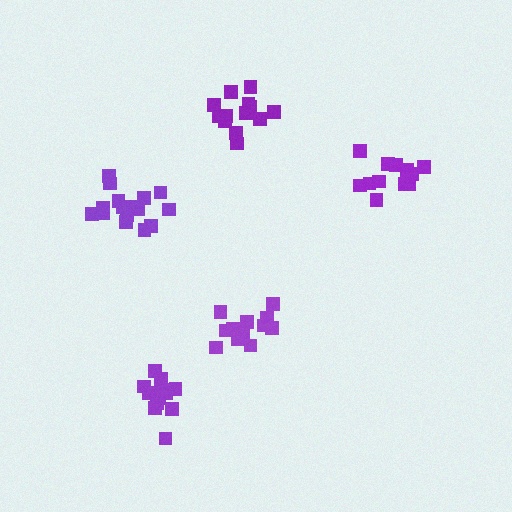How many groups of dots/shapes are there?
There are 5 groups.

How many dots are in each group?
Group 1: 12 dots, Group 2: 12 dots, Group 3: 12 dots, Group 4: 16 dots, Group 5: 13 dots (65 total).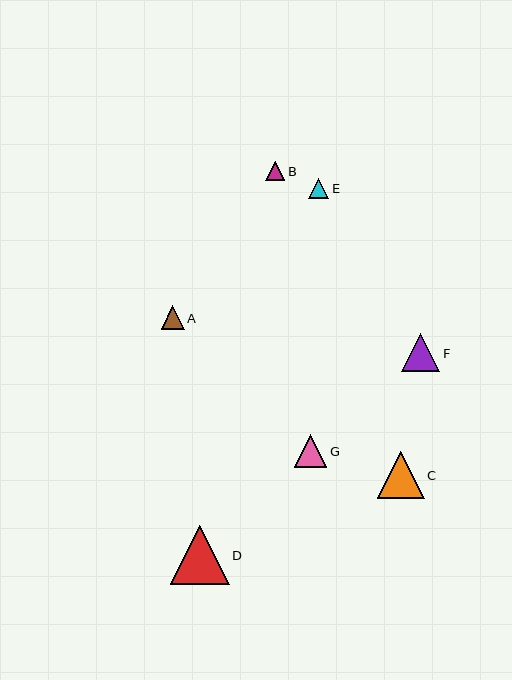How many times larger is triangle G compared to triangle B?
Triangle G is approximately 1.7 times the size of triangle B.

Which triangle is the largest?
Triangle D is the largest with a size of approximately 59 pixels.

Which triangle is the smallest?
Triangle B is the smallest with a size of approximately 19 pixels.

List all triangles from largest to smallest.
From largest to smallest: D, C, F, G, A, E, B.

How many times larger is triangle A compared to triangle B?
Triangle A is approximately 1.2 times the size of triangle B.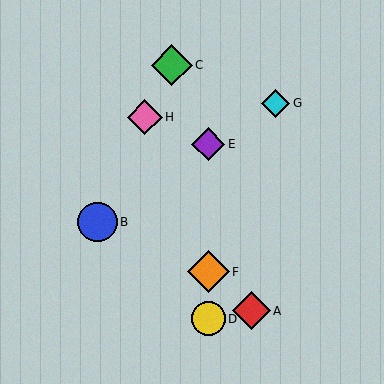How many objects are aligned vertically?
3 objects (D, E, F) are aligned vertically.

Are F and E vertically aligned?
Yes, both are at x≈208.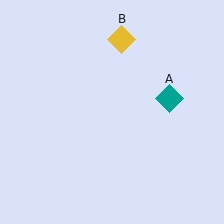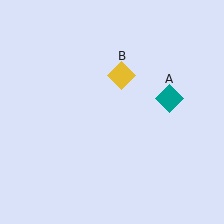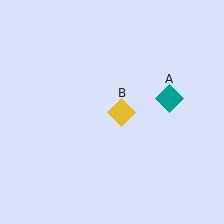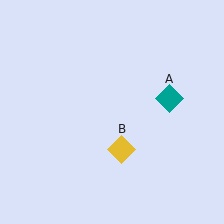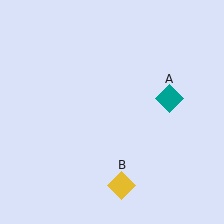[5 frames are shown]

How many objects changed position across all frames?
1 object changed position: yellow diamond (object B).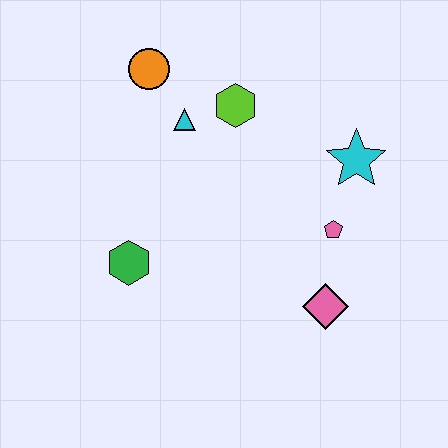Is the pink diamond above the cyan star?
No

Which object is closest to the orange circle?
The cyan triangle is closest to the orange circle.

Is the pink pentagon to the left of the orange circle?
No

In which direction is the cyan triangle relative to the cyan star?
The cyan triangle is to the left of the cyan star.